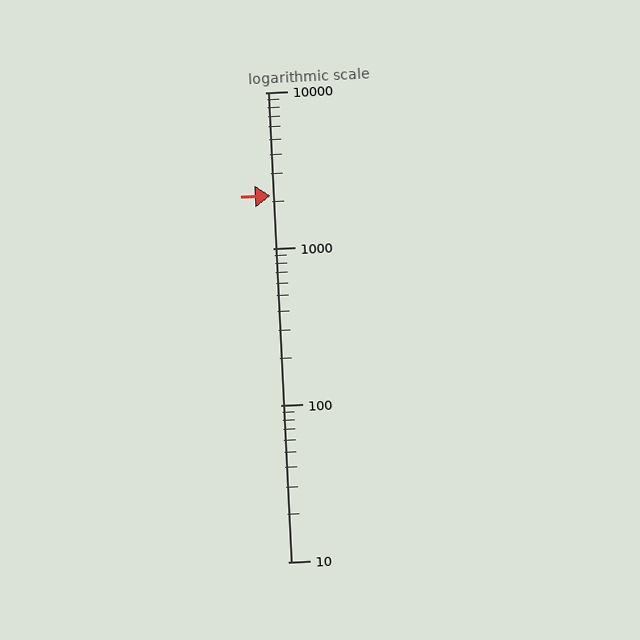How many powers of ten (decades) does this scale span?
The scale spans 3 decades, from 10 to 10000.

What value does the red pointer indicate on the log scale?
The pointer indicates approximately 2200.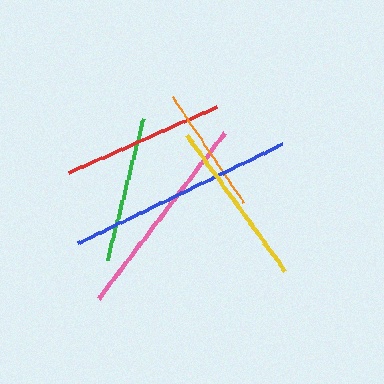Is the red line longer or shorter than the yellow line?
The yellow line is longer than the red line.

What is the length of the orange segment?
The orange segment is approximately 127 pixels long.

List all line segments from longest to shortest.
From longest to shortest: blue, pink, yellow, red, green, orange.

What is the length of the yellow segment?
The yellow segment is approximately 168 pixels long.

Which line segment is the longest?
The blue line is the longest at approximately 227 pixels.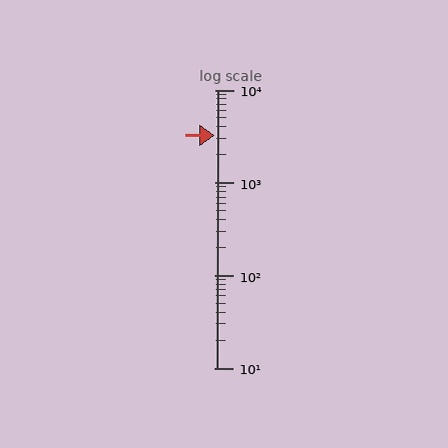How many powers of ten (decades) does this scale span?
The scale spans 3 decades, from 10 to 10000.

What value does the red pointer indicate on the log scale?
The pointer indicates approximately 3200.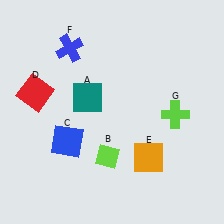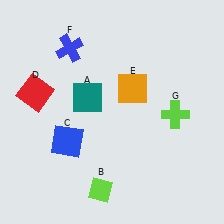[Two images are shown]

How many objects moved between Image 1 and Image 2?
2 objects moved between the two images.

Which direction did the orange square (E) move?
The orange square (E) moved up.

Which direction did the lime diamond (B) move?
The lime diamond (B) moved down.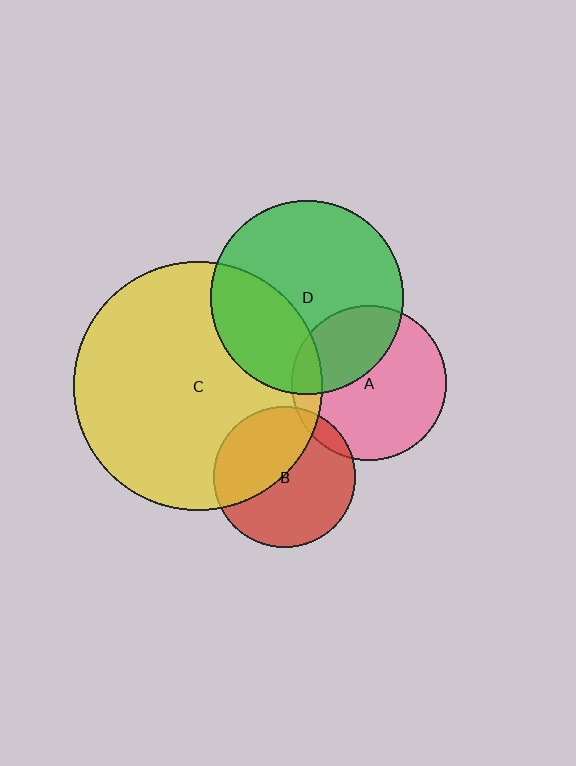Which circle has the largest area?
Circle C (yellow).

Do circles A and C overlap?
Yes.